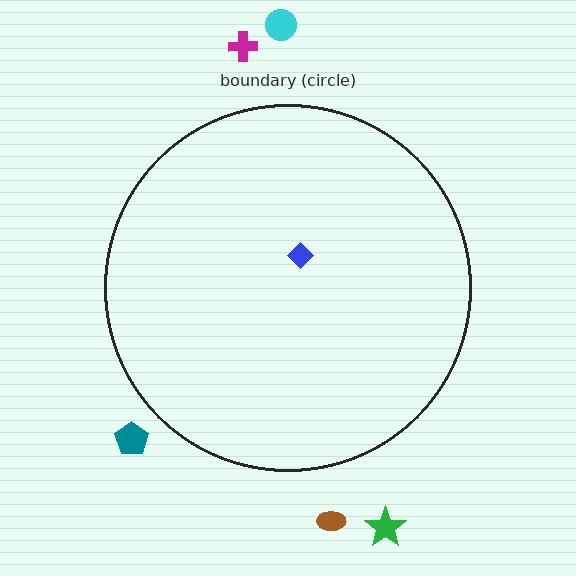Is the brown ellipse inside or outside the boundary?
Outside.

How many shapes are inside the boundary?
1 inside, 5 outside.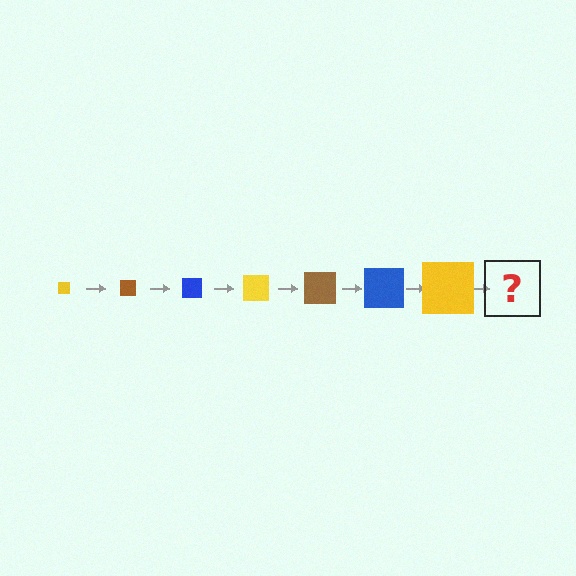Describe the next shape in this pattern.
It should be a brown square, larger than the previous one.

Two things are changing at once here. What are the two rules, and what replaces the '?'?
The two rules are that the square grows larger each step and the color cycles through yellow, brown, and blue. The '?' should be a brown square, larger than the previous one.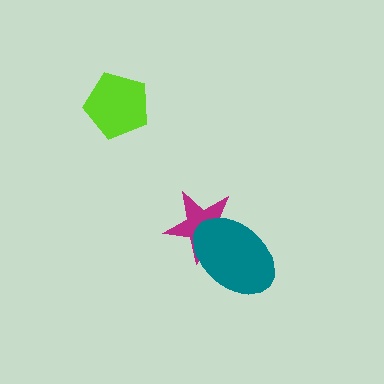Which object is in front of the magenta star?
The teal ellipse is in front of the magenta star.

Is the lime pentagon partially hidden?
No, no other shape covers it.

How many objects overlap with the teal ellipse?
1 object overlaps with the teal ellipse.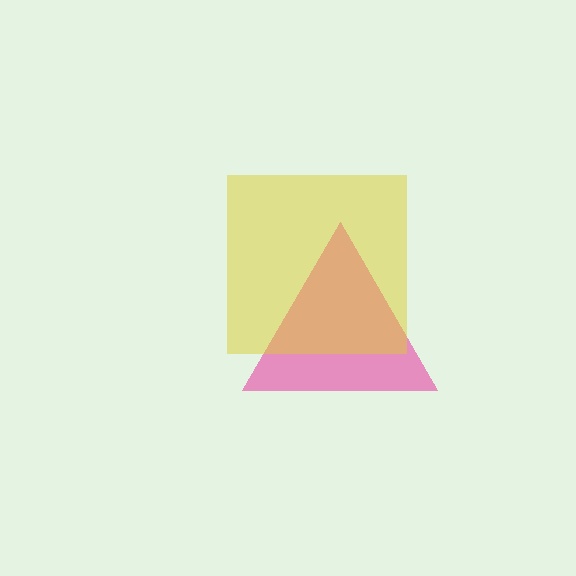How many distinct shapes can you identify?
There are 2 distinct shapes: a pink triangle, a yellow square.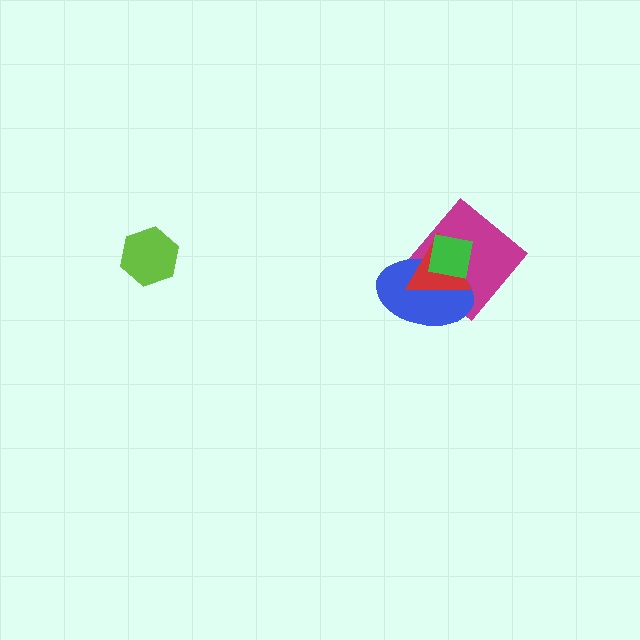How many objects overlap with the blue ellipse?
3 objects overlap with the blue ellipse.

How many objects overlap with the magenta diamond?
3 objects overlap with the magenta diamond.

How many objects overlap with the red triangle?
3 objects overlap with the red triangle.